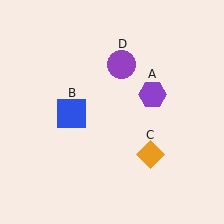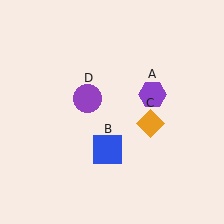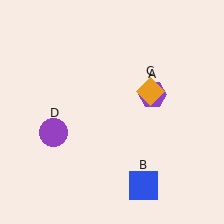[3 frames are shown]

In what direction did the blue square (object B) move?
The blue square (object B) moved down and to the right.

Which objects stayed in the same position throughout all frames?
Purple hexagon (object A) remained stationary.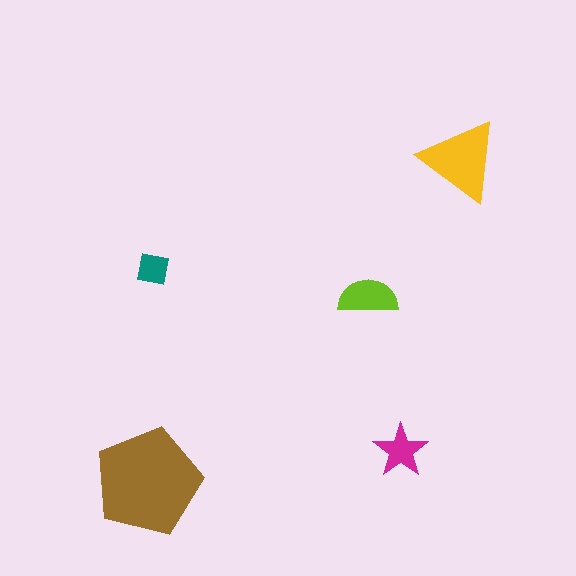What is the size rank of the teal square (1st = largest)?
5th.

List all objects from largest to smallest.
The brown pentagon, the yellow triangle, the lime semicircle, the magenta star, the teal square.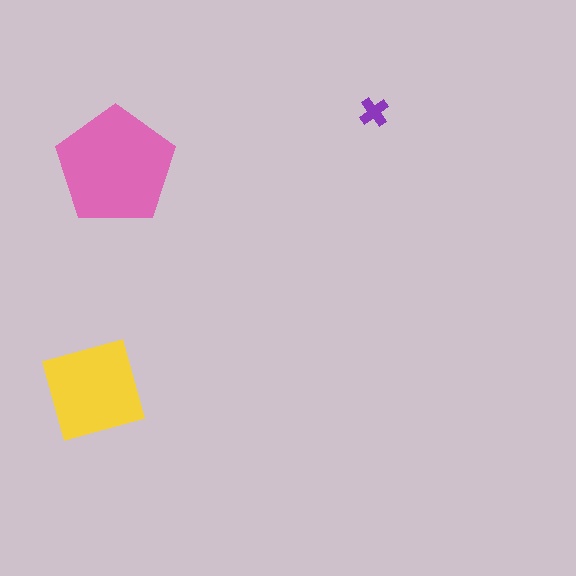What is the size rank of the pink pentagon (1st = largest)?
1st.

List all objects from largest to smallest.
The pink pentagon, the yellow diamond, the purple cross.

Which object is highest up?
The purple cross is topmost.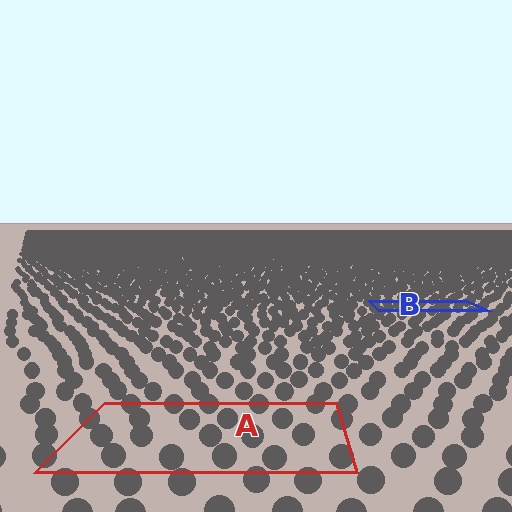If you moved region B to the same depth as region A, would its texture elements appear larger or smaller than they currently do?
They would appear larger. At a closer depth, the same texture elements are projected at a bigger on-screen size.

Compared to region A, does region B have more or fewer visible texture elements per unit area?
Region B has more texture elements per unit area — they are packed more densely because it is farther away.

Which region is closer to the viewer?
Region A is closer. The texture elements there are larger and more spread out.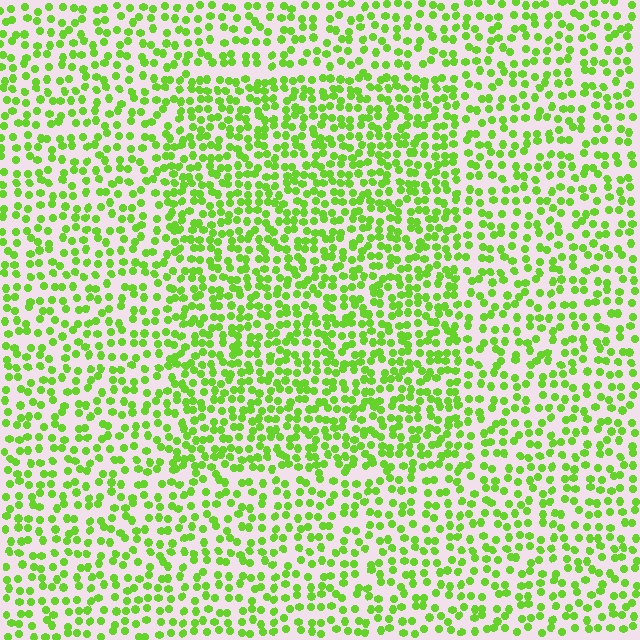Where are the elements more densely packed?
The elements are more densely packed inside the rectangle boundary.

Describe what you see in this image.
The image contains small lime elements arranged at two different densities. A rectangle-shaped region is visible where the elements are more densely packed than the surrounding area.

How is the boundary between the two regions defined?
The boundary is defined by a change in element density (approximately 1.5x ratio). All elements are the same color, size, and shape.